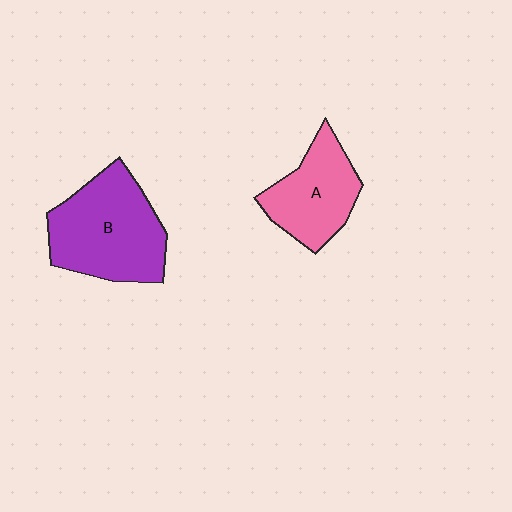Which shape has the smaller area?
Shape A (pink).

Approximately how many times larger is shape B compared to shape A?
Approximately 1.4 times.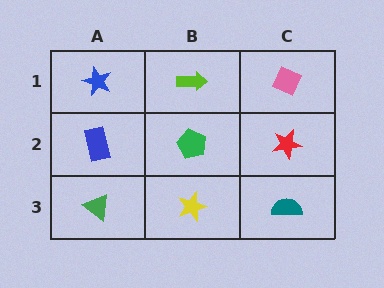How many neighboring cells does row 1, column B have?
3.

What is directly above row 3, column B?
A green pentagon.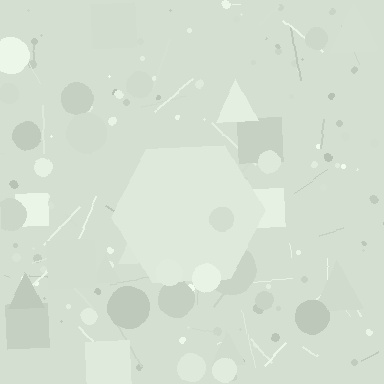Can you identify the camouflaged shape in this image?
The camouflaged shape is a hexagon.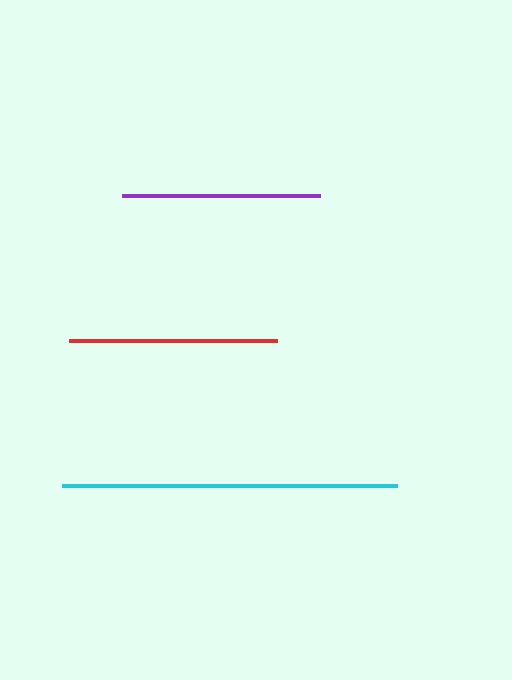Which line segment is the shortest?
The purple line is the shortest at approximately 198 pixels.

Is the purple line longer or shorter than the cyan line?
The cyan line is longer than the purple line.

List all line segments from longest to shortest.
From longest to shortest: cyan, red, purple.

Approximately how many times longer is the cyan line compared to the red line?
The cyan line is approximately 1.6 times the length of the red line.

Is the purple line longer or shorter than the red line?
The red line is longer than the purple line.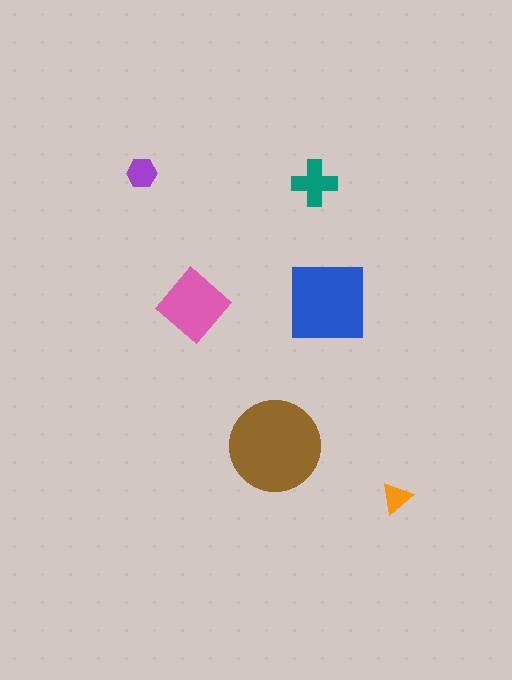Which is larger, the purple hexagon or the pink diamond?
The pink diamond.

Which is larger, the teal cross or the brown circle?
The brown circle.